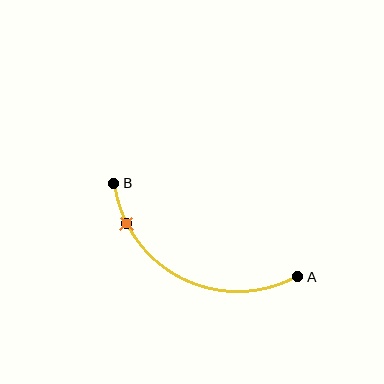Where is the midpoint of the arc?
The arc midpoint is the point on the curve farthest from the straight line joining A and B. It sits below that line.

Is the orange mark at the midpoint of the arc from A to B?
No. The orange mark lies on the arc but is closer to endpoint B. The arc midpoint would be at the point on the curve equidistant along the arc from both A and B.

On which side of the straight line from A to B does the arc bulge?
The arc bulges below the straight line connecting A and B.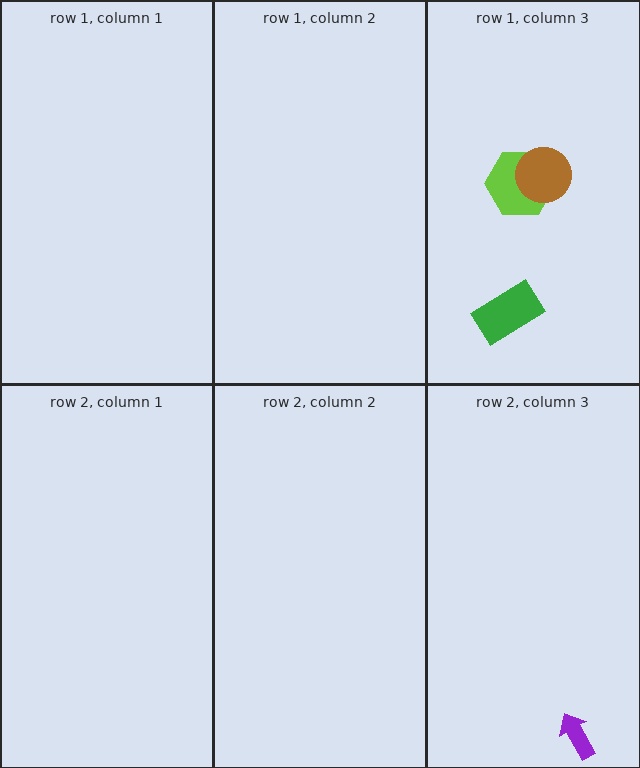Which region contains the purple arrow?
The row 2, column 3 region.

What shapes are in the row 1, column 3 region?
The green rectangle, the lime hexagon, the brown circle.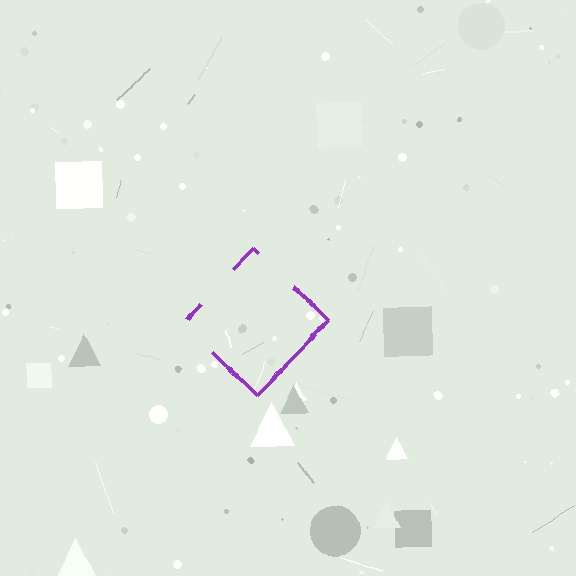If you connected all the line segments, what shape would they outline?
They would outline a diamond.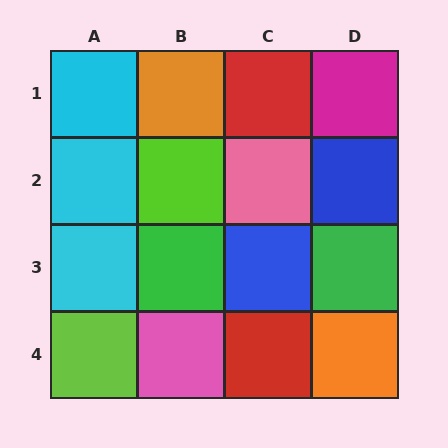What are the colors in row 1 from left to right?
Cyan, orange, red, magenta.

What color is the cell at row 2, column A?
Cyan.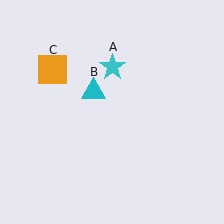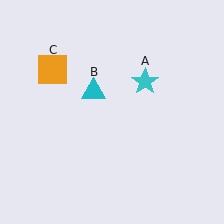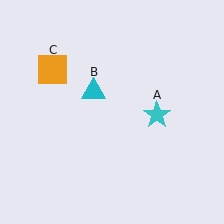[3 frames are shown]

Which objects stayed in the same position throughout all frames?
Cyan triangle (object B) and orange square (object C) remained stationary.